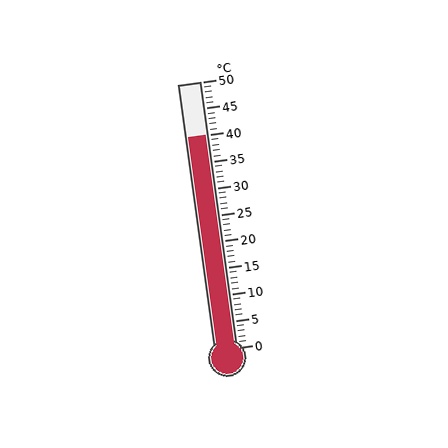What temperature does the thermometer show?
The thermometer shows approximately 40°C.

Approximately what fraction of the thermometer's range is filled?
The thermometer is filled to approximately 80% of its range.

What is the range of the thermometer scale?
The thermometer scale ranges from 0°C to 50°C.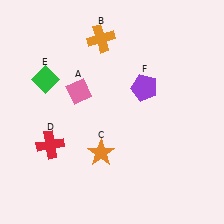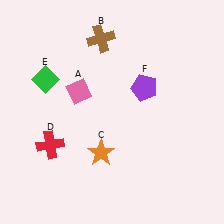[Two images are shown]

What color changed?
The cross (B) changed from orange in Image 1 to brown in Image 2.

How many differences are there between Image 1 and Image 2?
There is 1 difference between the two images.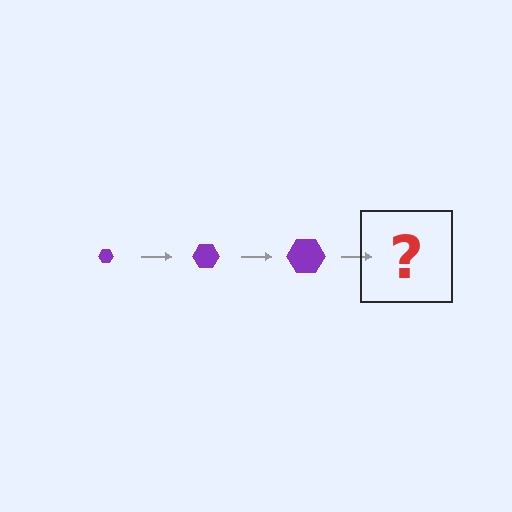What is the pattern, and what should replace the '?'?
The pattern is that the hexagon gets progressively larger each step. The '?' should be a purple hexagon, larger than the previous one.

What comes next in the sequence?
The next element should be a purple hexagon, larger than the previous one.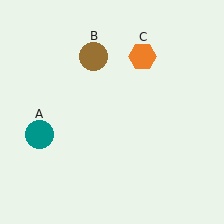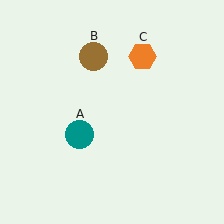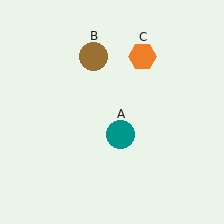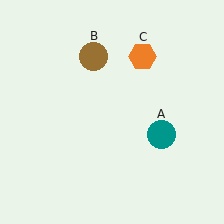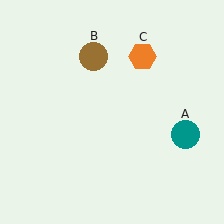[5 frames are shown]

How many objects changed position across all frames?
1 object changed position: teal circle (object A).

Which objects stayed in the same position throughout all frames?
Brown circle (object B) and orange hexagon (object C) remained stationary.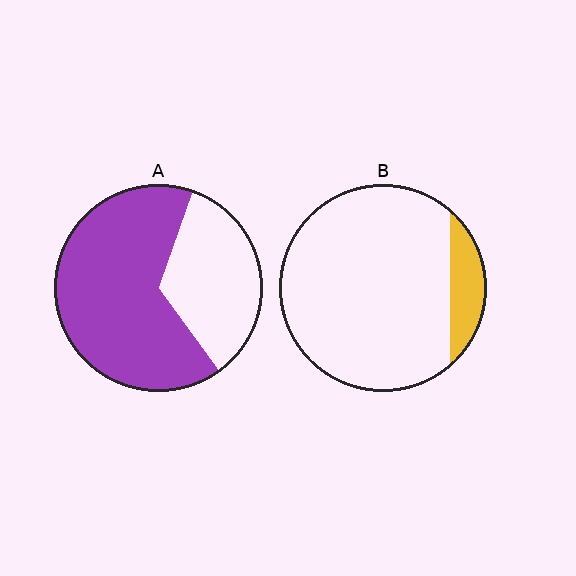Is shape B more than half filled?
No.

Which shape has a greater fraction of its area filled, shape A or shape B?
Shape A.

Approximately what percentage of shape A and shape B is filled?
A is approximately 65% and B is approximately 10%.